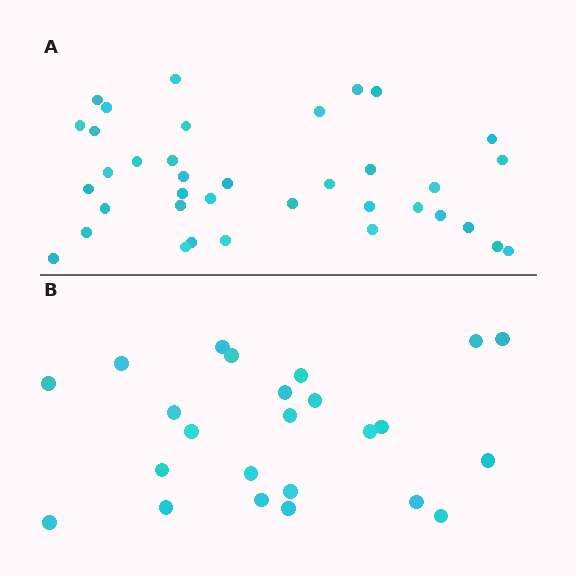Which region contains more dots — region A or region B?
Region A (the top region) has more dots.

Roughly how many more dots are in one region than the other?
Region A has approximately 15 more dots than region B.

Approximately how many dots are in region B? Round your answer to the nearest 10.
About 20 dots. (The exact count is 24, which rounds to 20.)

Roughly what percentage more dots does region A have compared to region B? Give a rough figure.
About 55% more.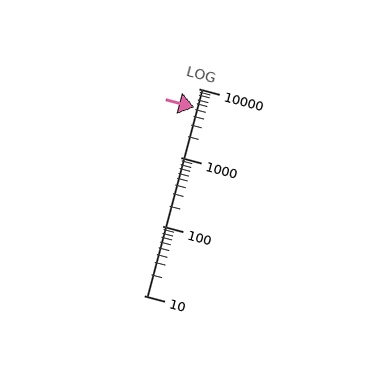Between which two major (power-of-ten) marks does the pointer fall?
The pointer is between 1000 and 10000.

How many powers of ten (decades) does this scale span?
The scale spans 3 decades, from 10 to 10000.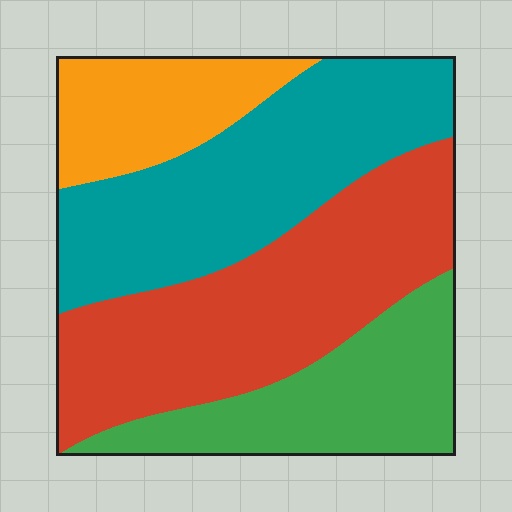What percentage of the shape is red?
Red takes up between a third and a half of the shape.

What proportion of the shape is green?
Green takes up about one fifth (1/5) of the shape.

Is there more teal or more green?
Teal.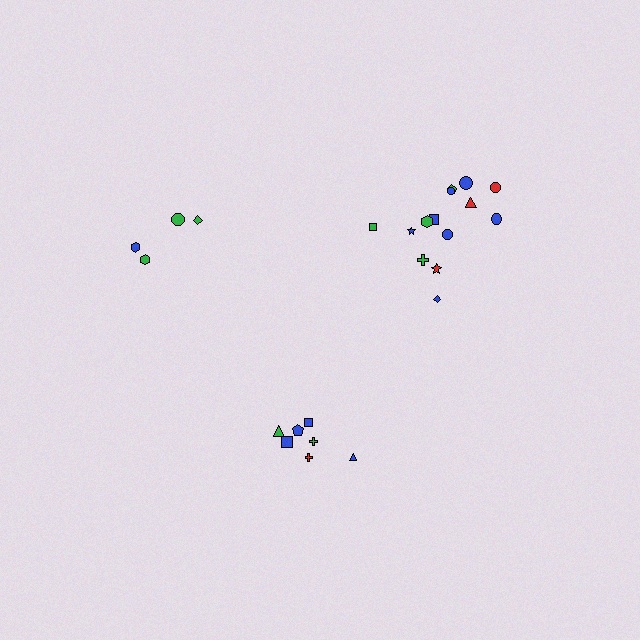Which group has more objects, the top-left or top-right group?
The top-right group.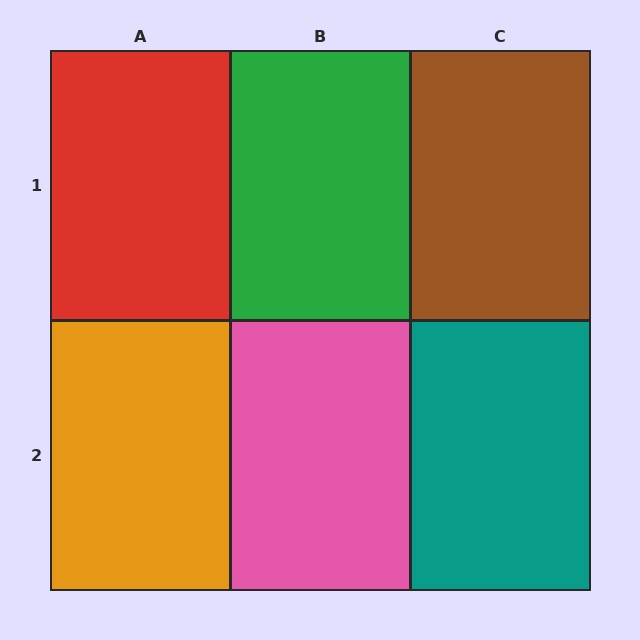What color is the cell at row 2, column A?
Orange.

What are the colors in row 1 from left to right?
Red, green, brown.